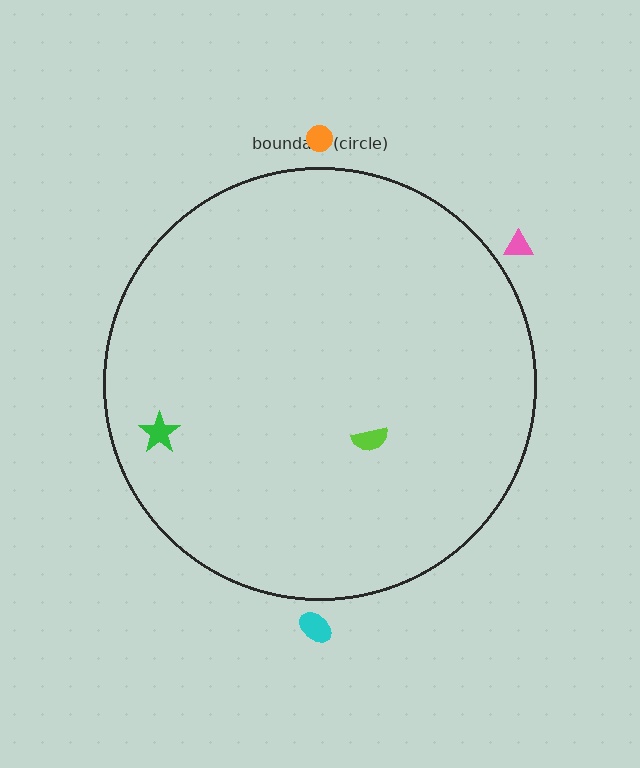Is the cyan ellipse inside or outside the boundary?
Outside.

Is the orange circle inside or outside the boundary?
Outside.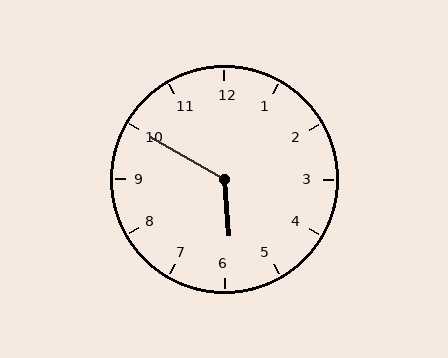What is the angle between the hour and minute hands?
Approximately 125 degrees.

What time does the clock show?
5:50.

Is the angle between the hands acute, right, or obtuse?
It is obtuse.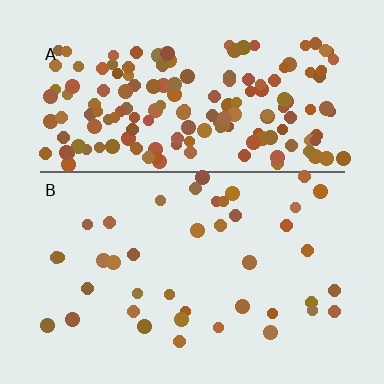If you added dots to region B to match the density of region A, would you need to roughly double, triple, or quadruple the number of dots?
Approximately quadruple.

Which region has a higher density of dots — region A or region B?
A (the top).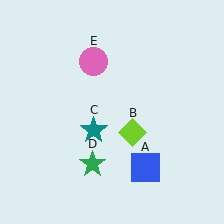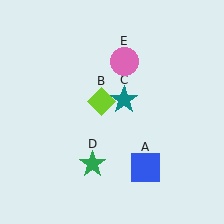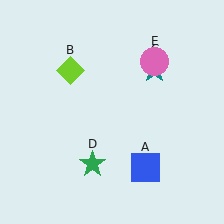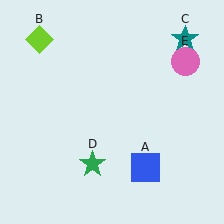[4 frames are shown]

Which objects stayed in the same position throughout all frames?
Blue square (object A) and green star (object D) remained stationary.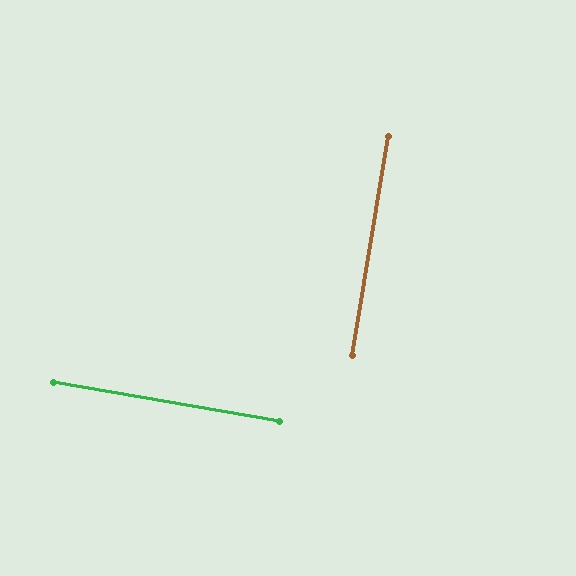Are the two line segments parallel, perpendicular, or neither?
Perpendicular — they meet at approximately 90°.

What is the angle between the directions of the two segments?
Approximately 90 degrees.